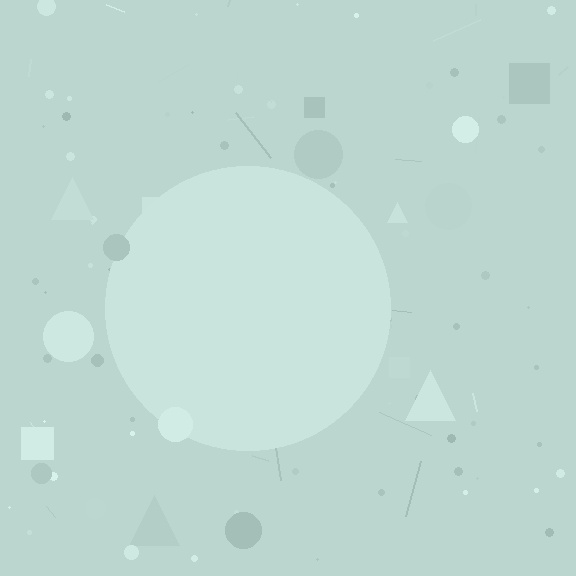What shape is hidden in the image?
A circle is hidden in the image.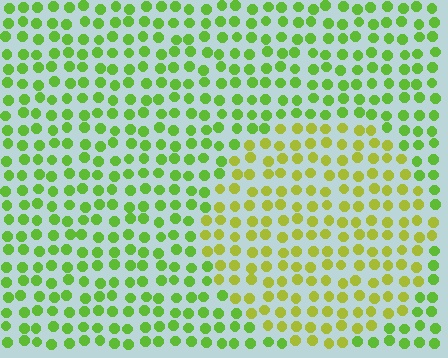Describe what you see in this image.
The image is filled with small lime elements in a uniform arrangement. A circle-shaped region is visible where the elements are tinted to a slightly different hue, forming a subtle color boundary.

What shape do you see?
I see a circle.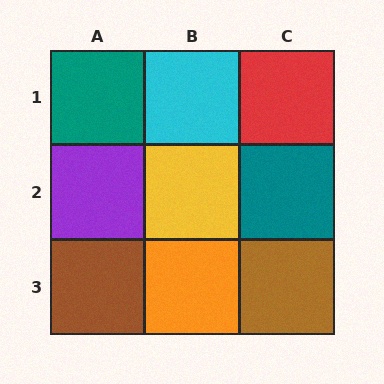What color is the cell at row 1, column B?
Cyan.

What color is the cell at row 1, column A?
Teal.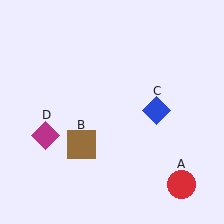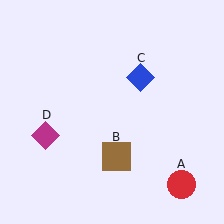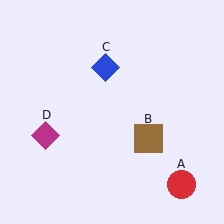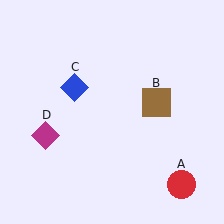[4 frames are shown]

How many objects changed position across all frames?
2 objects changed position: brown square (object B), blue diamond (object C).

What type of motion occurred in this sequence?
The brown square (object B), blue diamond (object C) rotated counterclockwise around the center of the scene.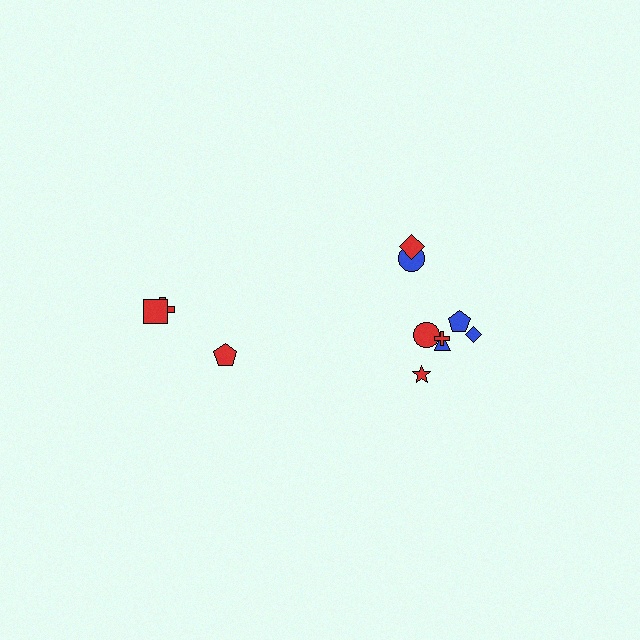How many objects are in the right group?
There are 8 objects.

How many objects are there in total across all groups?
There are 11 objects.